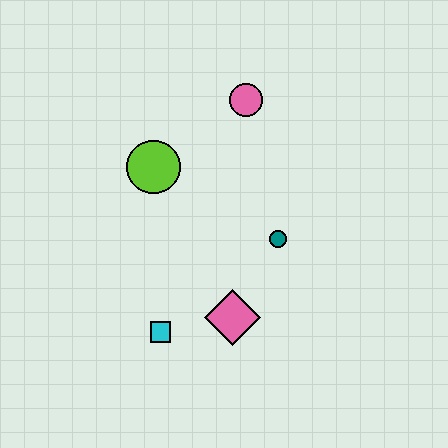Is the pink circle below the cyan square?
No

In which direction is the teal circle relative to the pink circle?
The teal circle is below the pink circle.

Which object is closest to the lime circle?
The pink circle is closest to the lime circle.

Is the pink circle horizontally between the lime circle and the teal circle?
Yes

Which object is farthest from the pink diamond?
The pink circle is farthest from the pink diamond.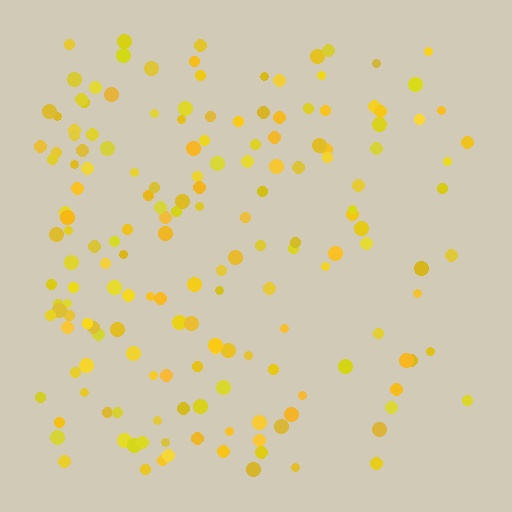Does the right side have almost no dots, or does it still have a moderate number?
Still a moderate number, just noticeably fewer than the left.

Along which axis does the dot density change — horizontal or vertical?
Horizontal.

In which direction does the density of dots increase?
From right to left, with the left side densest.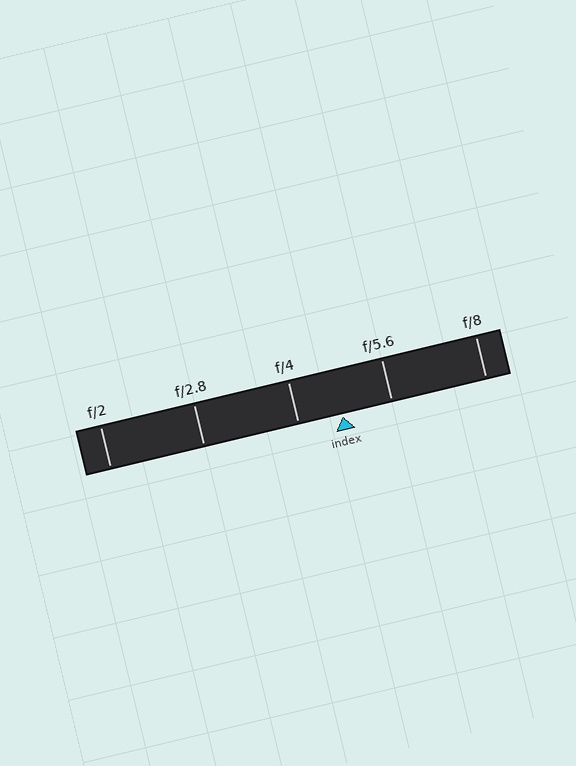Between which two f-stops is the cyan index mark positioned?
The index mark is between f/4 and f/5.6.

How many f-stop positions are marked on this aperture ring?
There are 5 f-stop positions marked.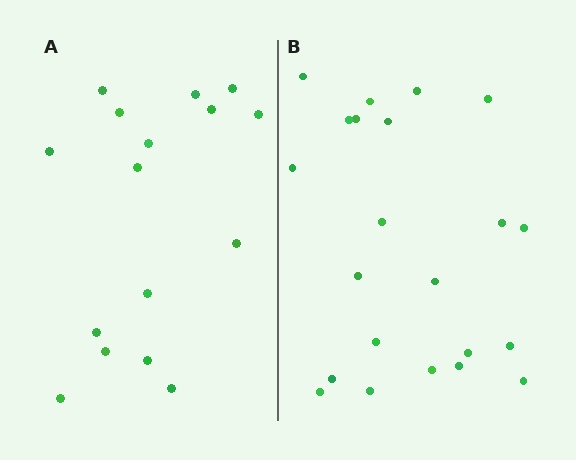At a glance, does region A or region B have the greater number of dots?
Region B (the right region) has more dots.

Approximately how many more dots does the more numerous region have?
Region B has about 6 more dots than region A.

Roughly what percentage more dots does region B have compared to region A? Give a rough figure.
About 40% more.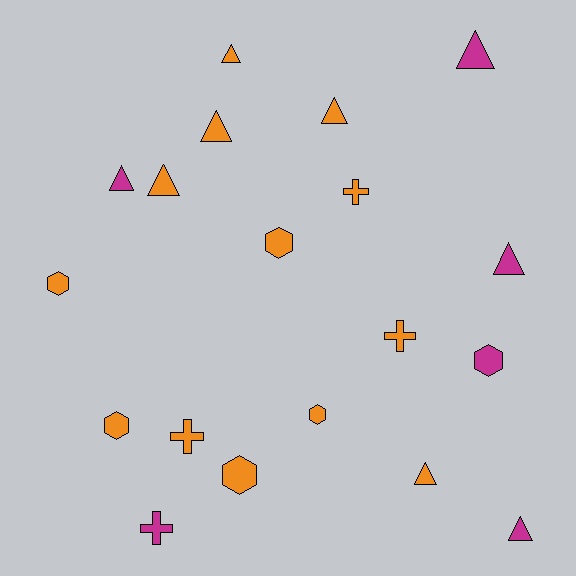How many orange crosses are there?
There are 3 orange crosses.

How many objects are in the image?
There are 19 objects.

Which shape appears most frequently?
Triangle, with 9 objects.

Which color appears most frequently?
Orange, with 13 objects.